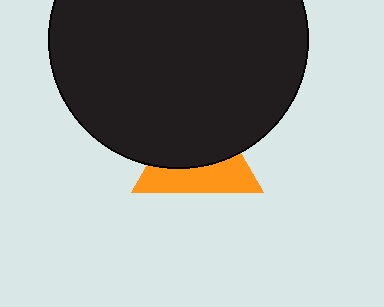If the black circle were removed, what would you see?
You would see the complete orange triangle.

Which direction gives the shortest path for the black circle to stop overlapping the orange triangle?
Moving up gives the shortest separation.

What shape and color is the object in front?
The object in front is a black circle.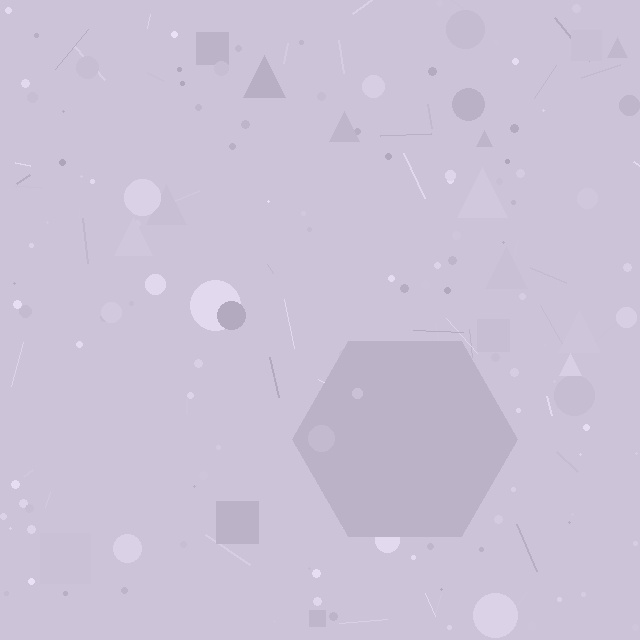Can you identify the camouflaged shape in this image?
The camouflaged shape is a hexagon.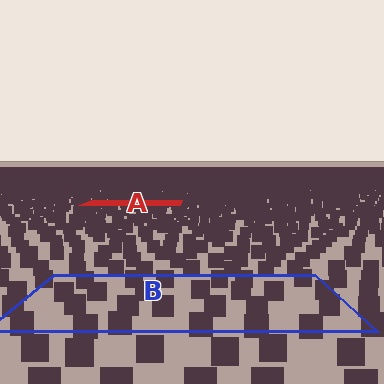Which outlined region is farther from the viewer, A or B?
Region A is farther from the viewer — the texture elements inside it appear smaller and more densely packed.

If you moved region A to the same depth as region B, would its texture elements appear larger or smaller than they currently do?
They would appear larger. At a closer depth, the same texture elements are projected at a bigger on-screen size.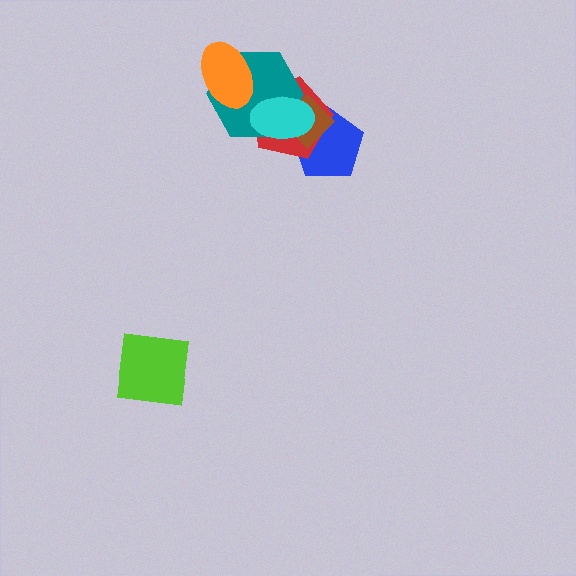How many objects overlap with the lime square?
0 objects overlap with the lime square.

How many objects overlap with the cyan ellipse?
4 objects overlap with the cyan ellipse.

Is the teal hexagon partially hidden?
Yes, it is partially covered by another shape.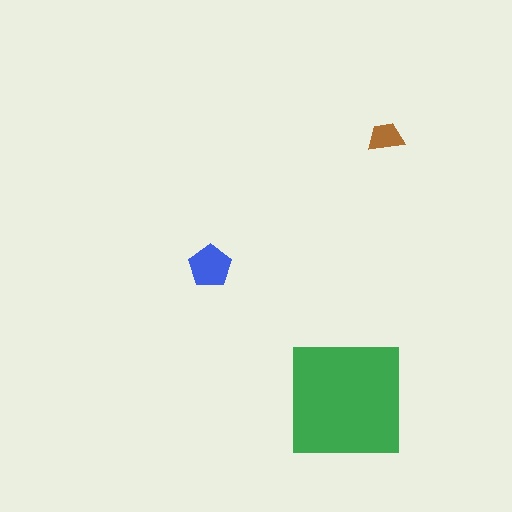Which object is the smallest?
The brown trapezoid.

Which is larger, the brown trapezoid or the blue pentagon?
The blue pentagon.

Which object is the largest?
The green square.